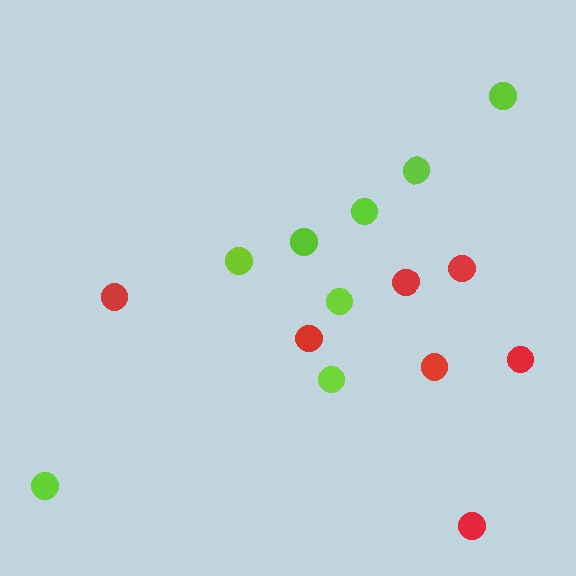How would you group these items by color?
There are 2 groups: one group of red circles (7) and one group of lime circles (8).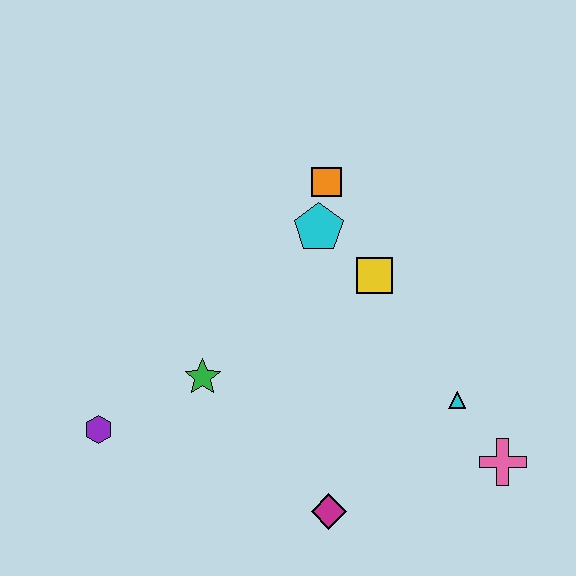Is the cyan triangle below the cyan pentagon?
Yes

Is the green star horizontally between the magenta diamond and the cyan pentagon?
No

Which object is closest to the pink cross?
The cyan triangle is closest to the pink cross.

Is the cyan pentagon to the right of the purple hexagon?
Yes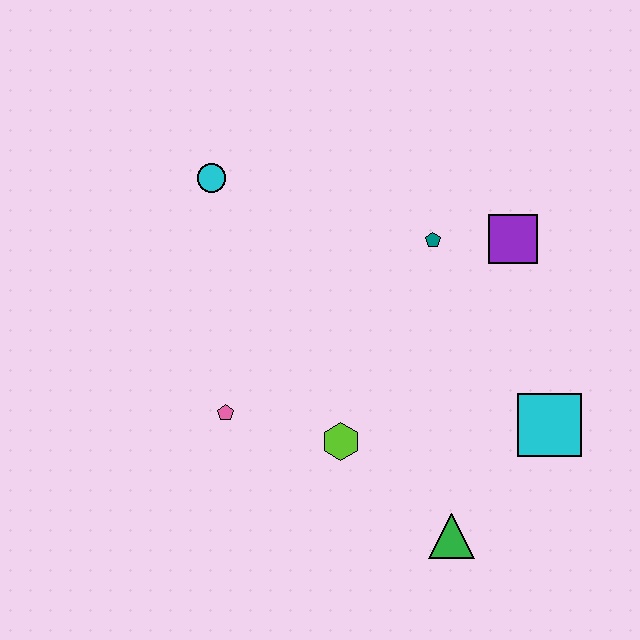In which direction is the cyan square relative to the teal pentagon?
The cyan square is below the teal pentagon.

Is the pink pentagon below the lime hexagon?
No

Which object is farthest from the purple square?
The pink pentagon is farthest from the purple square.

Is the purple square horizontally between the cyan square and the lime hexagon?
Yes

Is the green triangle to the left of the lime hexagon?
No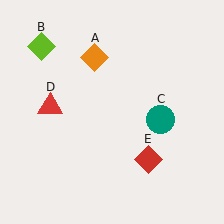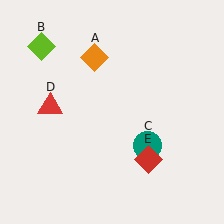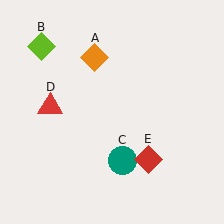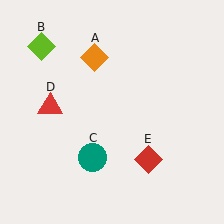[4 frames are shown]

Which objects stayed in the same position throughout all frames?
Orange diamond (object A) and lime diamond (object B) and red triangle (object D) and red diamond (object E) remained stationary.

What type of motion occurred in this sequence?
The teal circle (object C) rotated clockwise around the center of the scene.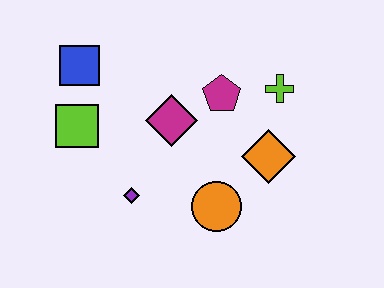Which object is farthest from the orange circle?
The blue square is farthest from the orange circle.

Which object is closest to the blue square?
The lime square is closest to the blue square.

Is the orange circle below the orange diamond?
Yes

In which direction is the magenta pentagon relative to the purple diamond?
The magenta pentagon is above the purple diamond.